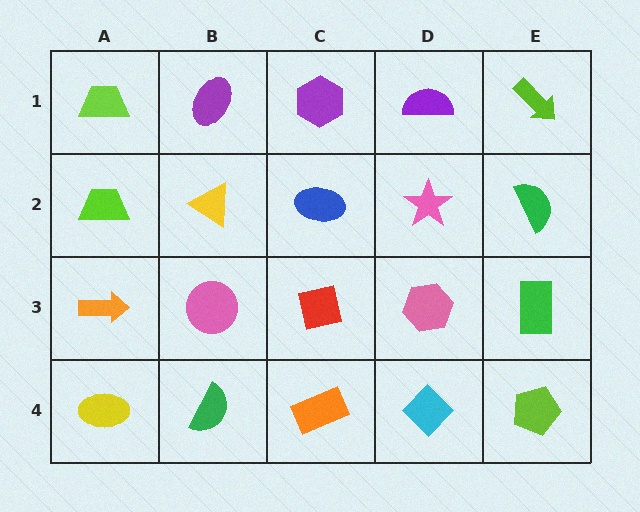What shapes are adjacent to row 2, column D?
A purple semicircle (row 1, column D), a pink hexagon (row 3, column D), a blue ellipse (row 2, column C), a green semicircle (row 2, column E).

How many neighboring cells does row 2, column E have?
3.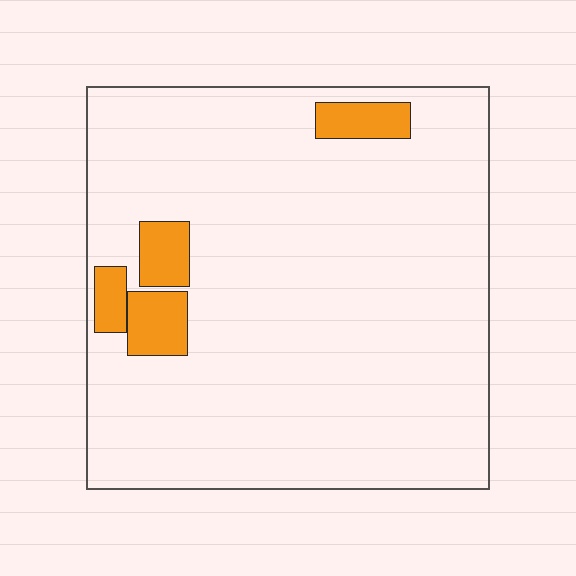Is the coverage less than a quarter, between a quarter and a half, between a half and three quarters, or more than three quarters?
Less than a quarter.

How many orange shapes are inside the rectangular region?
4.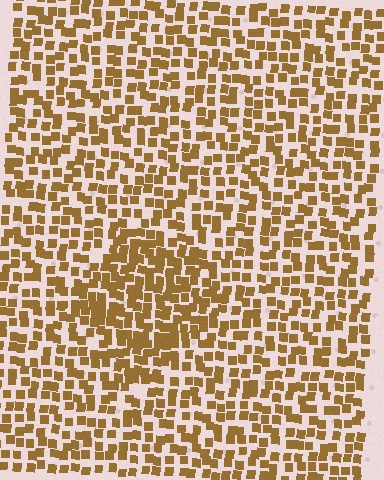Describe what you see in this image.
The image contains small brown elements arranged at two different densities. A diamond-shaped region is visible where the elements are more densely packed than the surrounding area.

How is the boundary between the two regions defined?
The boundary is defined by a change in element density (approximately 1.6x ratio). All elements are the same color, size, and shape.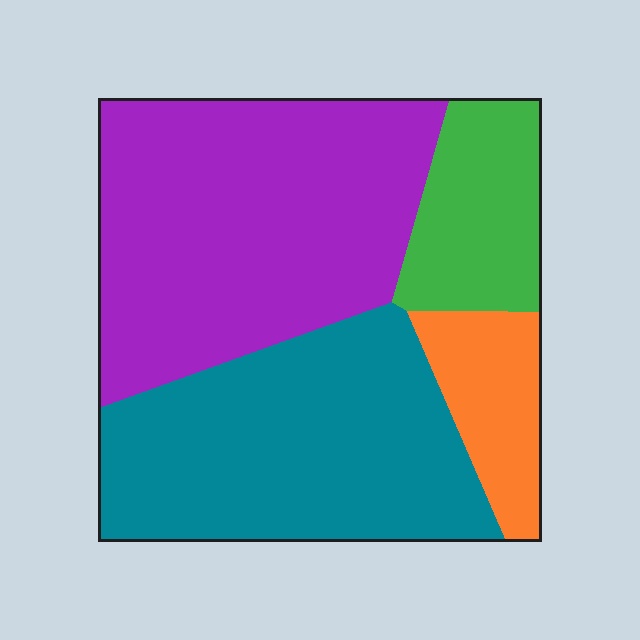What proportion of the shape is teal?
Teal takes up about three eighths (3/8) of the shape.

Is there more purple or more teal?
Purple.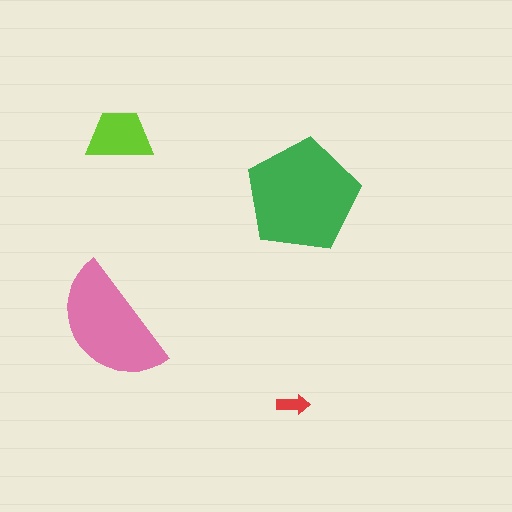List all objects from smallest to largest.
The red arrow, the lime trapezoid, the pink semicircle, the green pentagon.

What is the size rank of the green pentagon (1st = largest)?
1st.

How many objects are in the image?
There are 4 objects in the image.